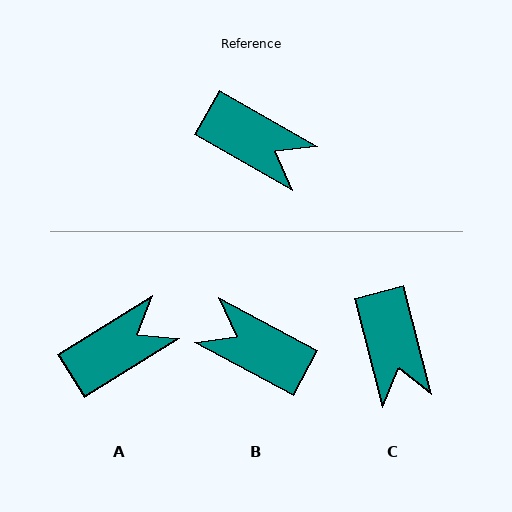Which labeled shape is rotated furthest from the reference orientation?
B, about 178 degrees away.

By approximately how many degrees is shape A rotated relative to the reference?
Approximately 62 degrees counter-clockwise.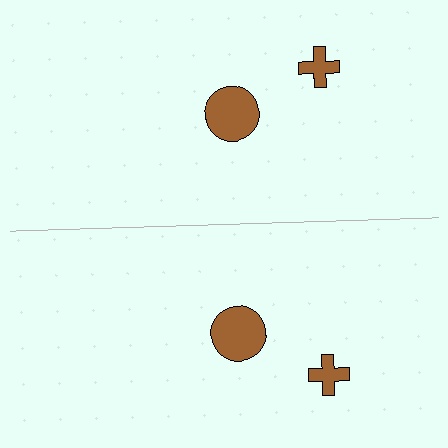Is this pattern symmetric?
Yes, this pattern has bilateral (reflection) symmetry.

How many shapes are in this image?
There are 4 shapes in this image.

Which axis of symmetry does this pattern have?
The pattern has a horizontal axis of symmetry running through the center of the image.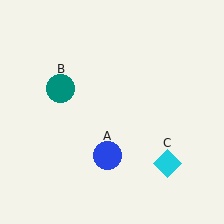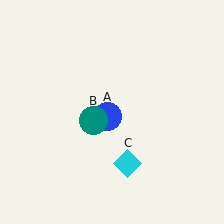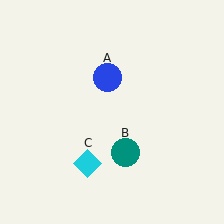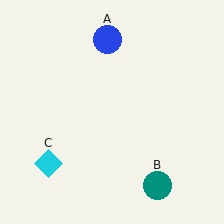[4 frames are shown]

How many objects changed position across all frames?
3 objects changed position: blue circle (object A), teal circle (object B), cyan diamond (object C).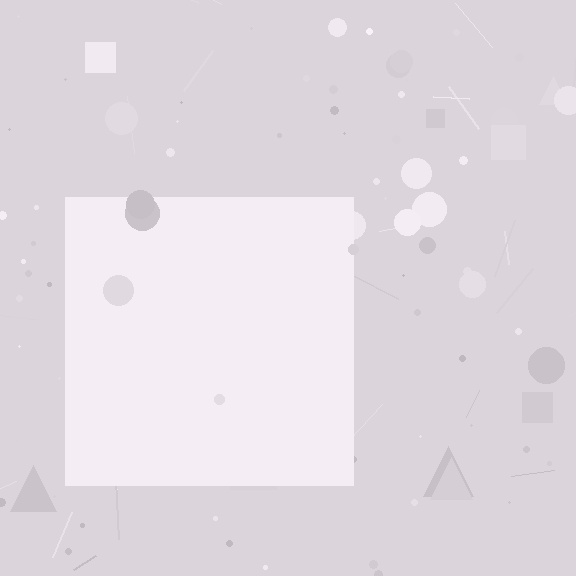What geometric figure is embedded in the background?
A square is embedded in the background.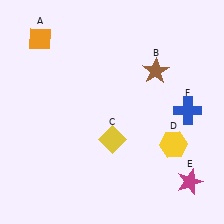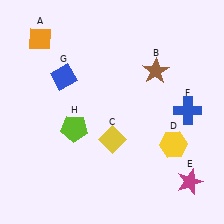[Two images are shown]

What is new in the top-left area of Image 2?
A blue diamond (G) was added in the top-left area of Image 2.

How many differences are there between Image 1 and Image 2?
There are 2 differences between the two images.